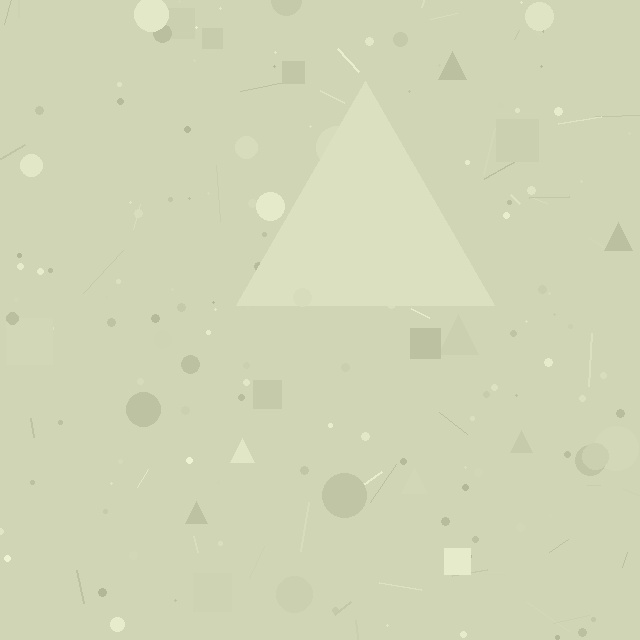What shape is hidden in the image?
A triangle is hidden in the image.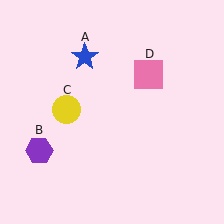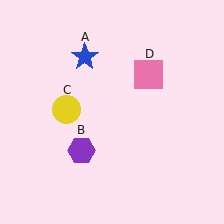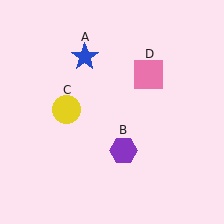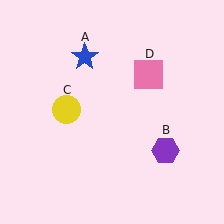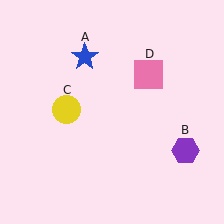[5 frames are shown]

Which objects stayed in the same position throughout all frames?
Blue star (object A) and yellow circle (object C) and pink square (object D) remained stationary.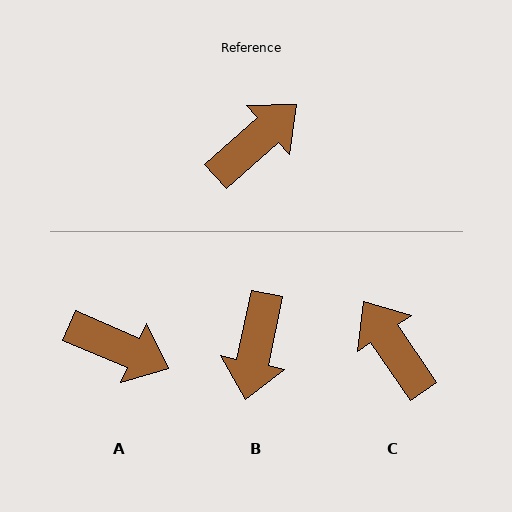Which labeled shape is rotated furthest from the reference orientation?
B, about 143 degrees away.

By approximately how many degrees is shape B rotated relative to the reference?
Approximately 143 degrees clockwise.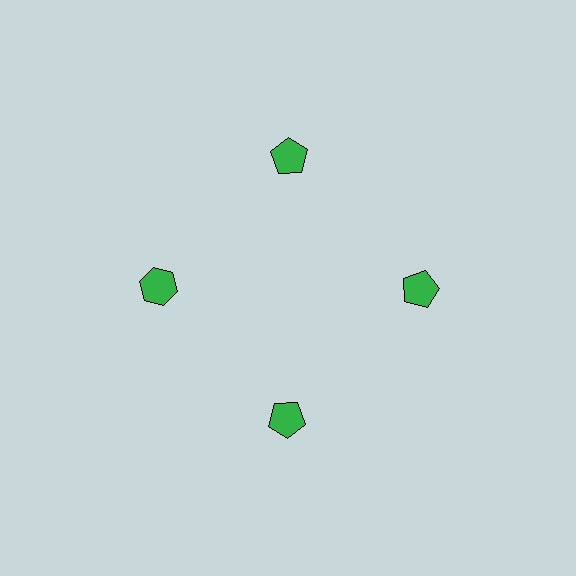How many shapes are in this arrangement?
There are 4 shapes arranged in a ring pattern.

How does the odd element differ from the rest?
It has a different shape: hexagon instead of pentagon.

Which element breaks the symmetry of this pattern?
The green hexagon at roughly the 9 o'clock position breaks the symmetry. All other shapes are green pentagons.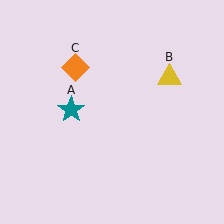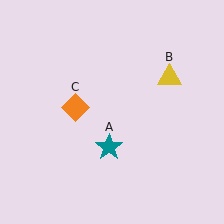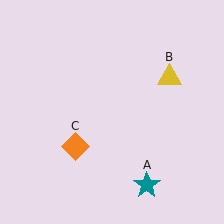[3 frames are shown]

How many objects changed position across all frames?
2 objects changed position: teal star (object A), orange diamond (object C).